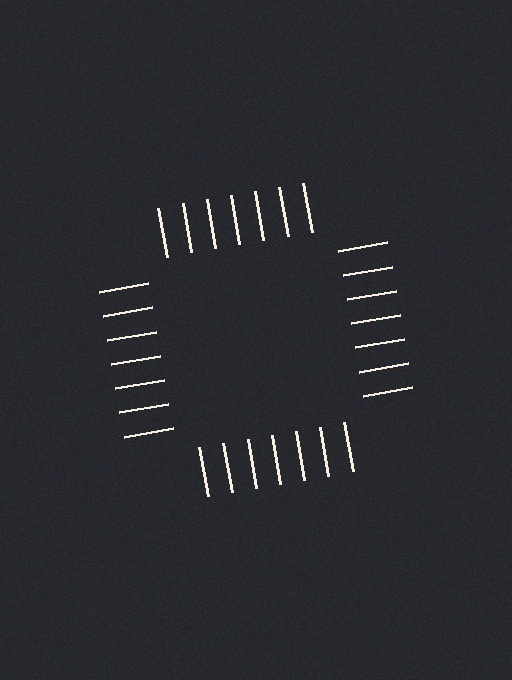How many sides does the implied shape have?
4 sides — the line-ends trace a square.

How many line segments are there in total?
28 — 7 along each of the 4 edges.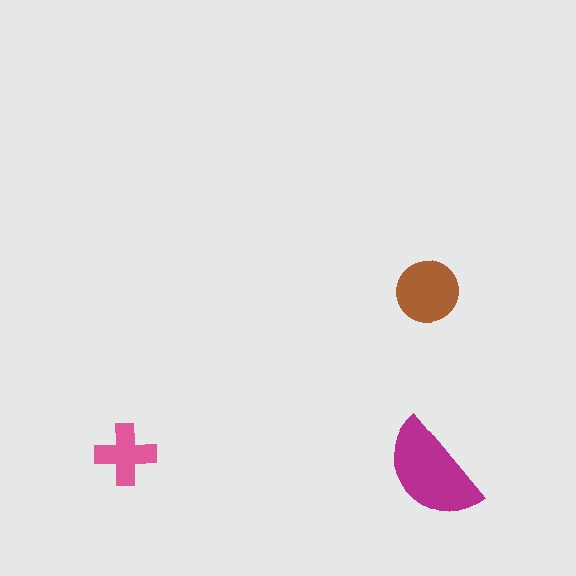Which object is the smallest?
The pink cross.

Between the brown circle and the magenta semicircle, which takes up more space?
The magenta semicircle.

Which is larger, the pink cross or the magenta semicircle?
The magenta semicircle.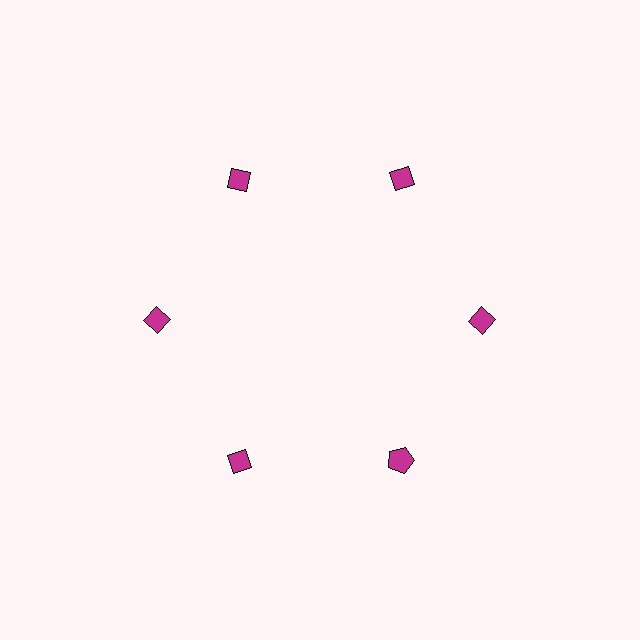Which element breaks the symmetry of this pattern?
The magenta pentagon at roughly the 5 o'clock position breaks the symmetry. All other shapes are magenta diamonds.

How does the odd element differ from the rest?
It has a different shape: pentagon instead of diamond.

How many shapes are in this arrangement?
There are 6 shapes arranged in a ring pattern.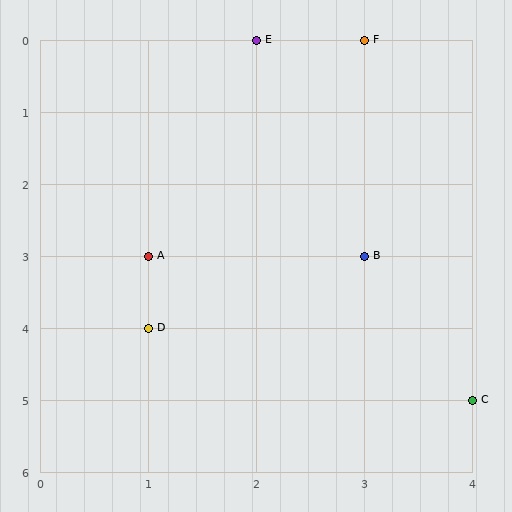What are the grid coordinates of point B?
Point B is at grid coordinates (3, 3).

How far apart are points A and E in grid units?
Points A and E are 1 column and 3 rows apart (about 3.2 grid units diagonally).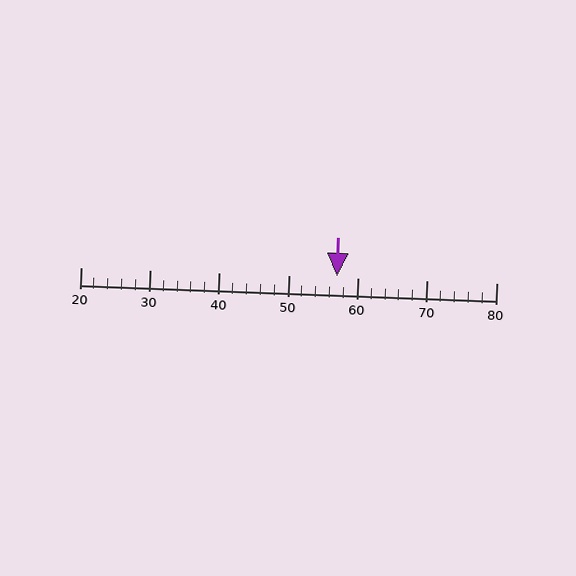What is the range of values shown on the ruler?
The ruler shows values from 20 to 80.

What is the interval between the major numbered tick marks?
The major tick marks are spaced 10 units apart.